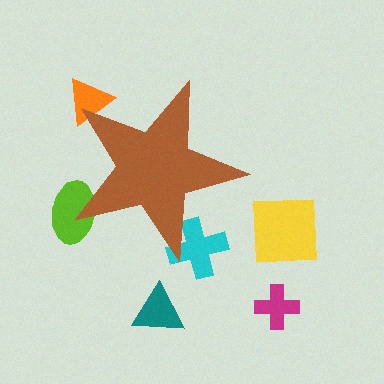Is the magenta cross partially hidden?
No, the magenta cross is fully visible.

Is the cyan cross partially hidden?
Yes, the cyan cross is partially hidden behind the brown star.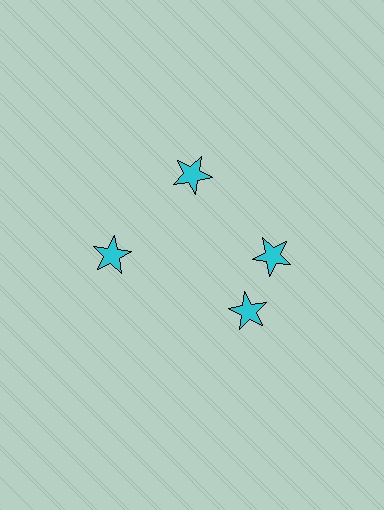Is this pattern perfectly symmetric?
No. The 4 cyan stars are arranged in a ring, but one element near the 6 o'clock position is rotated out of alignment along the ring, breaking the 4-fold rotational symmetry.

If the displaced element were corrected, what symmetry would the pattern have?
It would have 4-fold rotational symmetry — the pattern would map onto itself every 90 degrees.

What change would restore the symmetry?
The symmetry would be restored by rotating it back into even spacing with its neighbors so that all 4 stars sit at equal angles and equal distance from the center.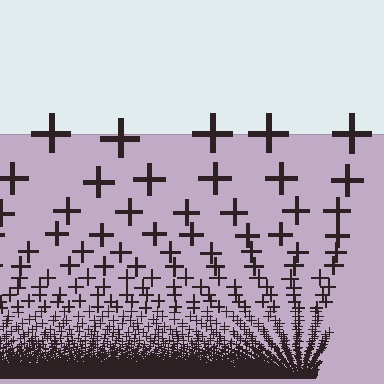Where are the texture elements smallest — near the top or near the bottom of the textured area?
Near the bottom.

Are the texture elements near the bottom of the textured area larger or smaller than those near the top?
Smaller. The gradient is inverted — elements near the bottom are smaller and denser.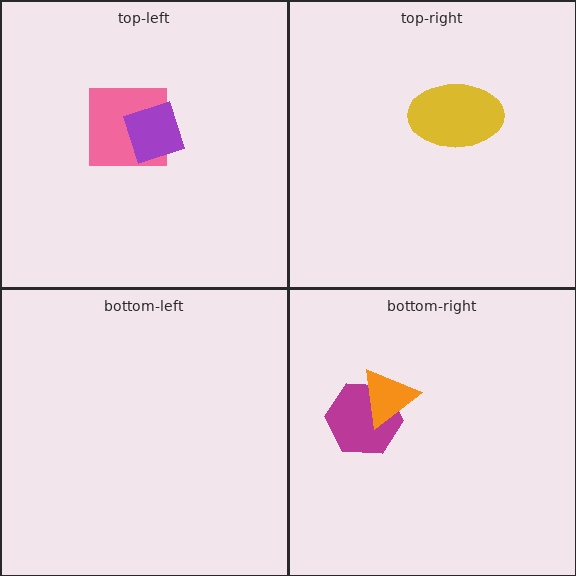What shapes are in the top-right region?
The yellow ellipse.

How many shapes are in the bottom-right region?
2.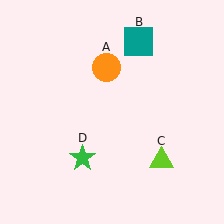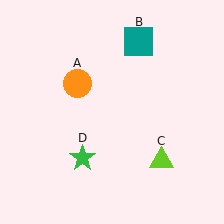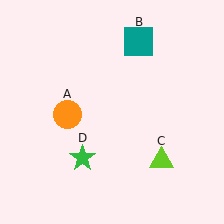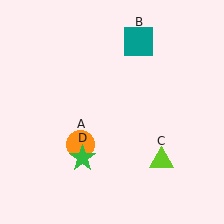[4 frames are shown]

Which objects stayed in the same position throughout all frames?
Teal square (object B) and lime triangle (object C) and green star (object D) remained stationary.